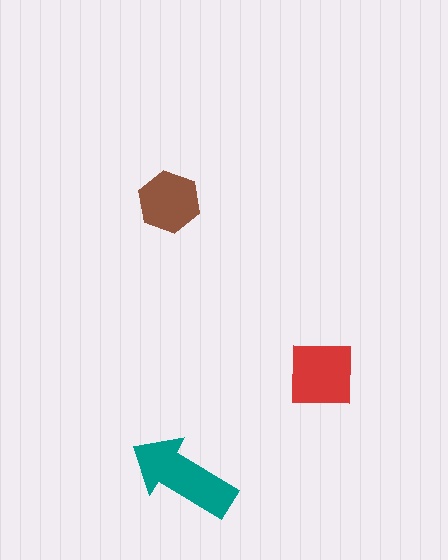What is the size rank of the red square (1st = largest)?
2nd.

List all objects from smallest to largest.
The brown hexagon, the red square, the teal arrow.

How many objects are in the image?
There are 3 objects in the image.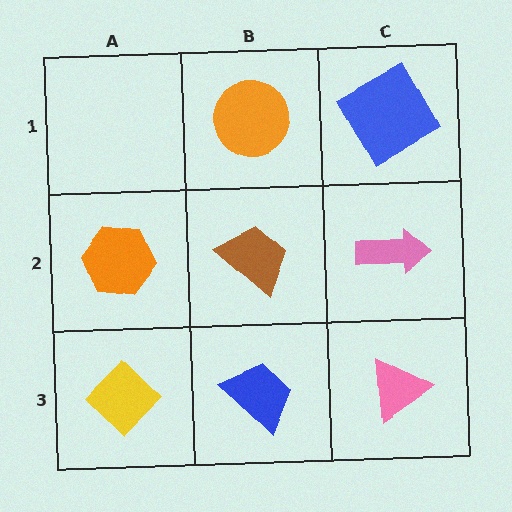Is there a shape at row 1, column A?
No, that cell is empty.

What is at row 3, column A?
A yellow diamond.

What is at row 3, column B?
A blue trapezoid.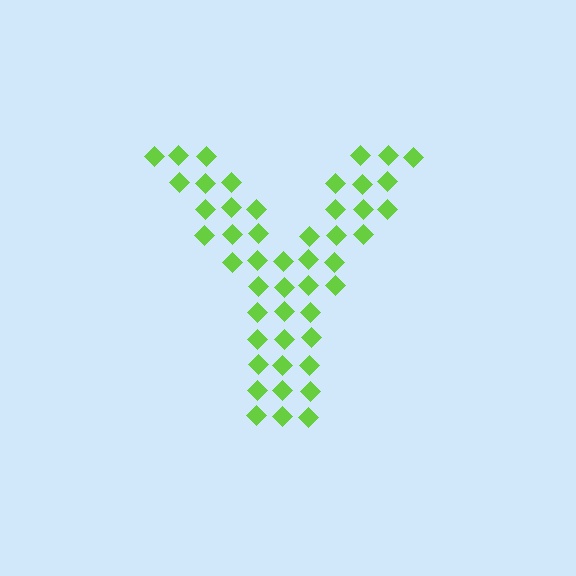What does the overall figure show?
The overall figure shows the letter Y.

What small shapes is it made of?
It is made of small diamonds.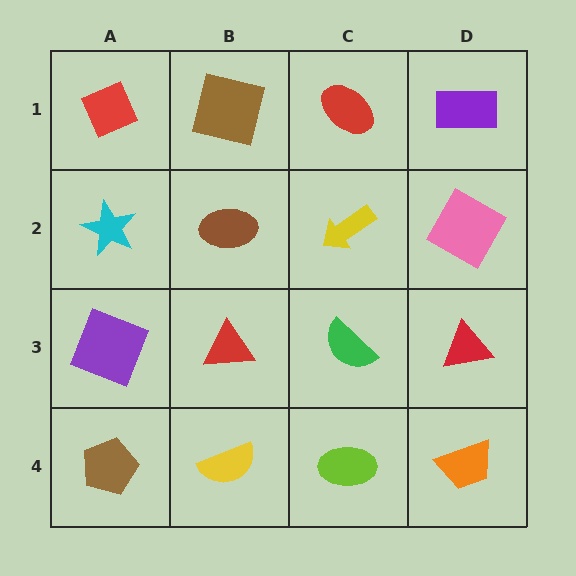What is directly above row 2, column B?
A brown square.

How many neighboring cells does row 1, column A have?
2.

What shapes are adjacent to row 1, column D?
A pink square (row 2, column D), a red ellipse (row 1, column C).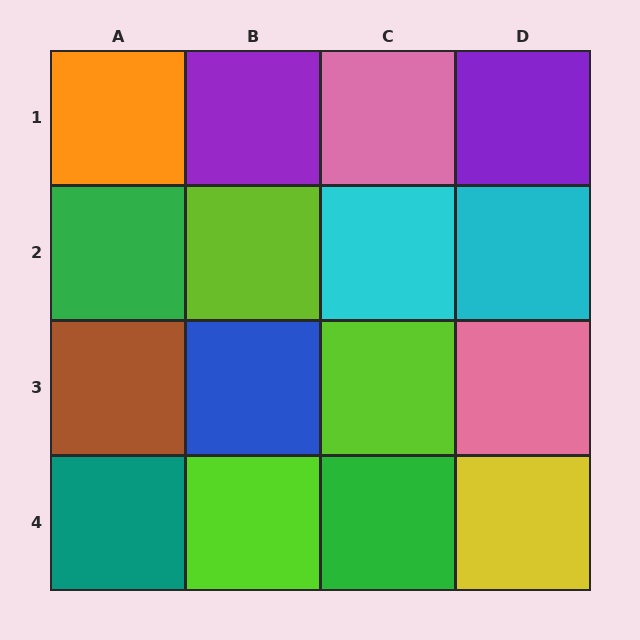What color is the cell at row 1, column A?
Orange.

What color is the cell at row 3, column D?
Pink.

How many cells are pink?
2 cells are pink.